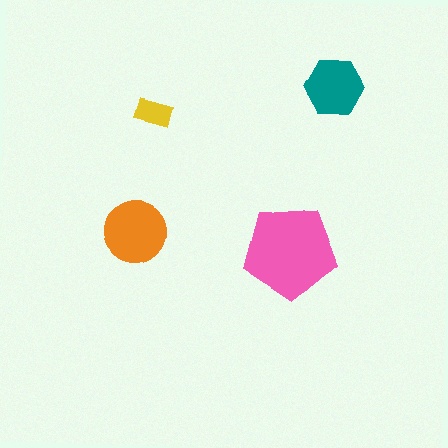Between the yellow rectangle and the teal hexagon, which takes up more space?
The teal hexagon.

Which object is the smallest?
The yellow rectangle.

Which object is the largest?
The pink pentagon.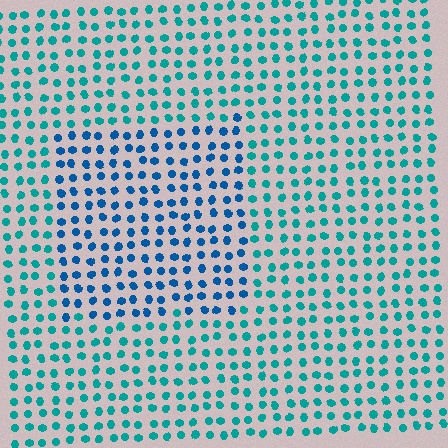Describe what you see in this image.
The image is filled with small teal elements in a uniform arrangement. A rectangle-shaped region is visible where the elements are tinted to a slightly different hue, forming a subtle color boundary.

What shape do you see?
I see a rectangle.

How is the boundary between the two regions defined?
The boundary is defined purely by a slight shift in hue (about 31 degrees). Spacing, size, and orientation are identical on both sides.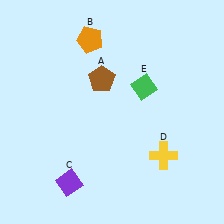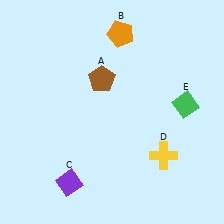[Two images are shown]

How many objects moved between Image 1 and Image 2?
2 objects moved between the two images.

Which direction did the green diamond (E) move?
The green diamond (E) moved right.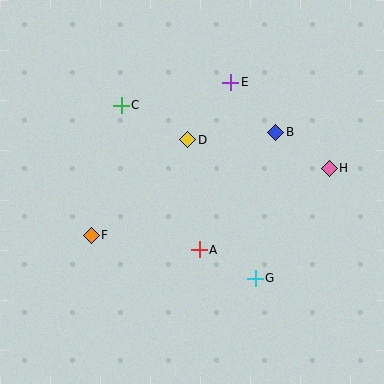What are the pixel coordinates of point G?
Point G is at (255, 278).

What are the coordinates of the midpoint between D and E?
The midpoint between D and E is at (209, 111).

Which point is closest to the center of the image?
Point D at (188, 140) is closest to the center.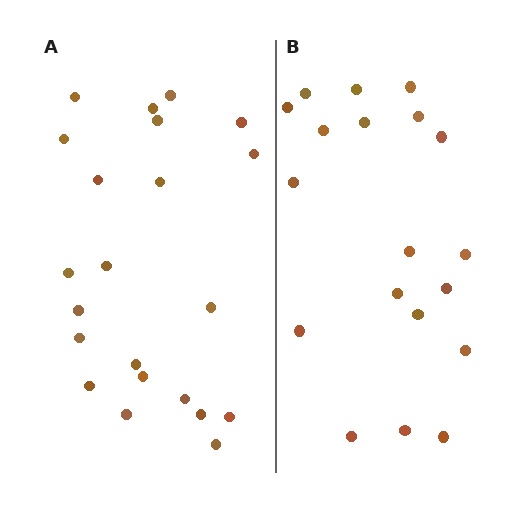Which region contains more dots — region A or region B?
Region A (the left region) has more dots.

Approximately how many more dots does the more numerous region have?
Region A has just a few more — roughly 2 or 3 more dots than region B.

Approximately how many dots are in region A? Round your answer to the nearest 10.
About 20 dots. (The exact count is 22, which rounds to 20.)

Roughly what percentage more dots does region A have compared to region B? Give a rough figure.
About 15% more.